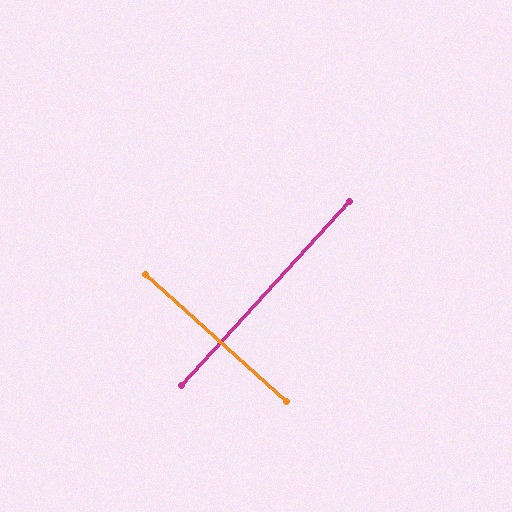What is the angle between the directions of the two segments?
Approximately 90 degrees.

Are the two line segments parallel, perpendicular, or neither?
Perpendicular — they meet at approximately 90°.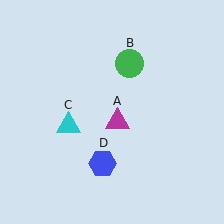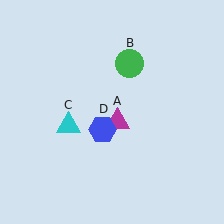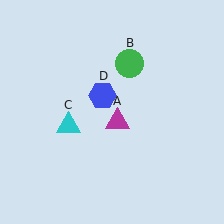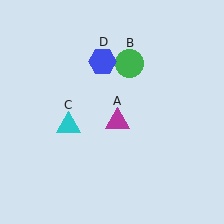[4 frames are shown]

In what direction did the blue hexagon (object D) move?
The blue hexagon (object D) moved up.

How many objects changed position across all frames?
1 object changed position: blue hexagon (object D).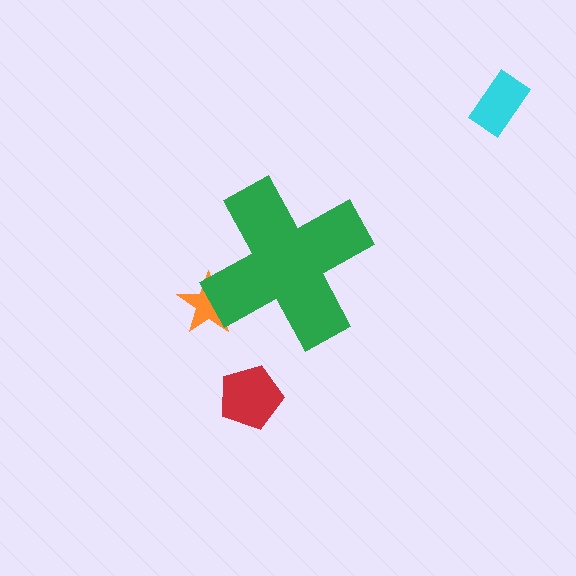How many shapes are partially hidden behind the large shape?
1 shape is partially hidden.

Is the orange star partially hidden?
Yes, the orange star is partially hidden behind the green cross.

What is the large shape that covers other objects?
A green cross.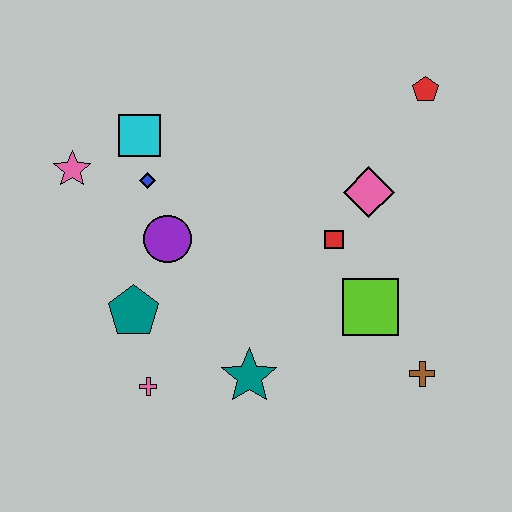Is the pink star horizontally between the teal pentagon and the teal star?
No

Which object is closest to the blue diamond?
The cyan square is closest to the blue diamond.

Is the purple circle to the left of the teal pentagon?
No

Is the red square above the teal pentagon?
Yes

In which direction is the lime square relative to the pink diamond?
The lime square is below the pink diamond.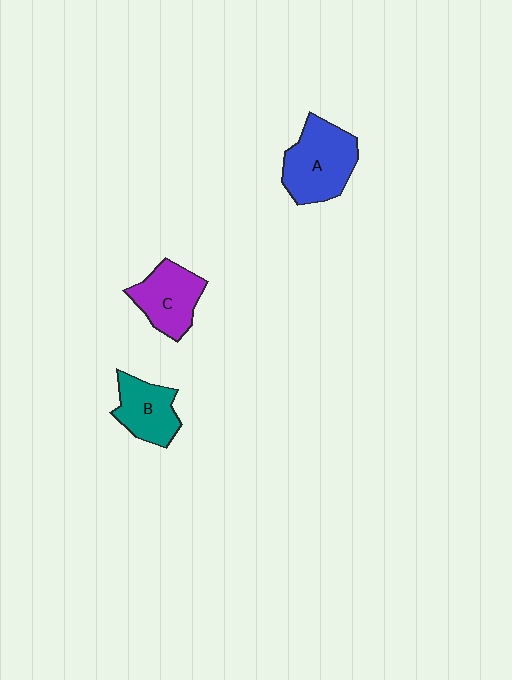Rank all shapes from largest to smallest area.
From largest to smallest: A (blue), C (purple), B (teal).